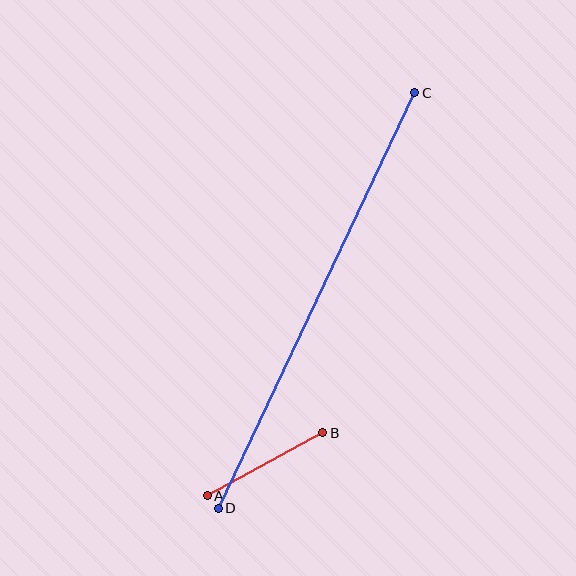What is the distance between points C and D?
The distance is approximately 460 pixels.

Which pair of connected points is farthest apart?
Points C and D are farthest apart.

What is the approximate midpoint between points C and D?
The midpoint is at approximately (317, 301) pixels.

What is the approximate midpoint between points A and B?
The midpoint is at approximately (265, 464) pixels.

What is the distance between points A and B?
The distance is approximately 131 pixels.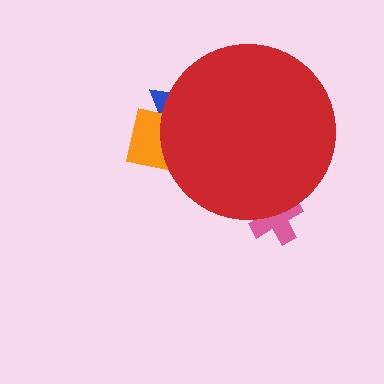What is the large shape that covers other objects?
A red circle.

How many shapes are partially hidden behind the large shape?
3 shapes are partially hidden.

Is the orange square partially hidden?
Yes, the orange square is partially hidden behind the red circle.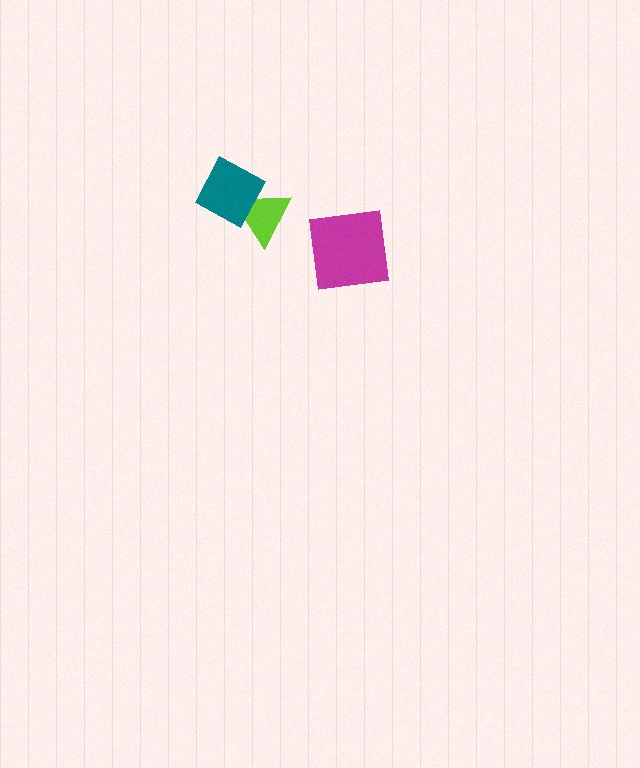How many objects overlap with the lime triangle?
1 object overlaps with the lime triangle.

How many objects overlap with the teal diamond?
1 object overlaps with the teal diamond.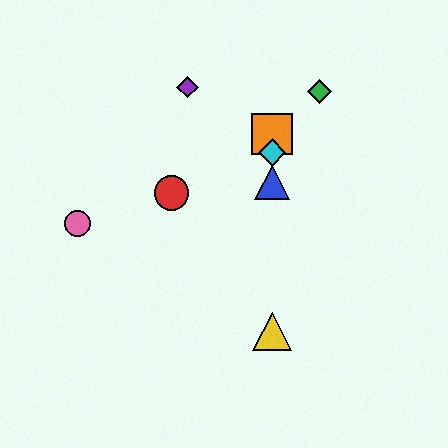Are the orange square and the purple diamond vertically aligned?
No, the orange square is at x≈272 and the purple diamond is at x≈188.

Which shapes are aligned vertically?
The blue triangle, the yellow triangle, the orange square, the cyan diamond are aligned vertically.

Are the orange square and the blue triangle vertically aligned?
Yes, both are at x≈272.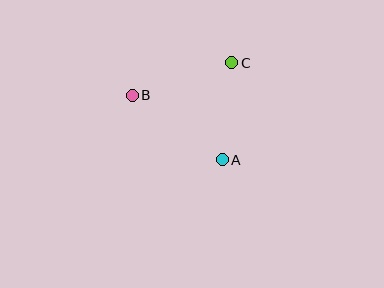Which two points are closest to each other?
Points A and C are closest to each other.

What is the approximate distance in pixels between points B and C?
The distance between B and C is approximately 104 pixels.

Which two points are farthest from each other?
Points A and B are farthest from each other.